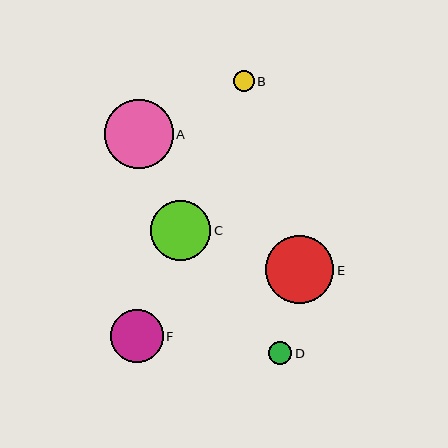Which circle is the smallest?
Circle B is the smallest with a size of approximately 21 pixels.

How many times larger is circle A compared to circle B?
Circle A is approximately 3.3 times the size of circle B.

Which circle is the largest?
Circle A is the largest with a size of approximately 69 pixels.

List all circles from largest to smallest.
From largest to smallest: A, E, C, F, D, B.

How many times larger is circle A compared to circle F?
Circle A is approximately 1.3 times the size of circle F.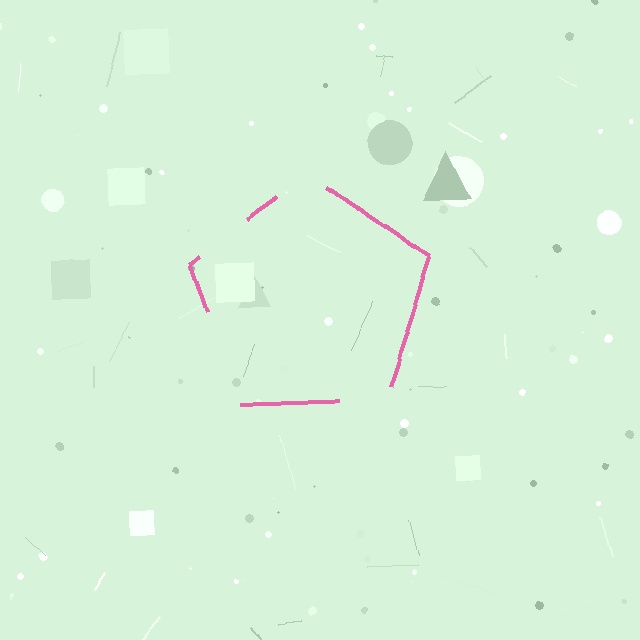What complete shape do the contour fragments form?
The contour fragments form a pentagon.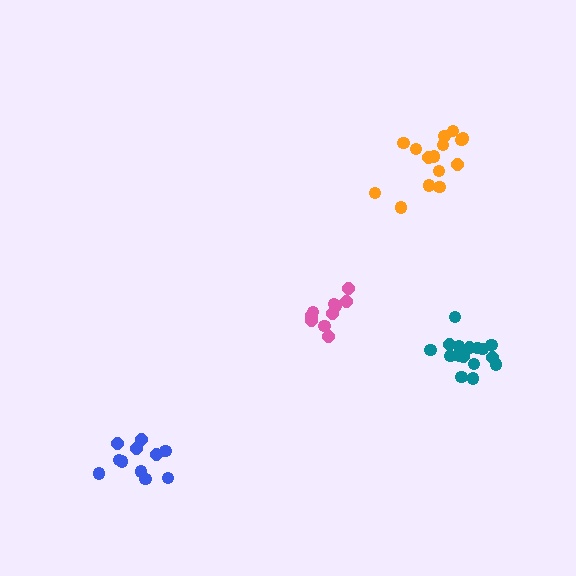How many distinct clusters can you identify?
There are 4 distinct clusters.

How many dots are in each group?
Group 1: 15 dots, Group 2: 16 dots, Group 3: 10 dots, Group 4: 11 dots (52 total).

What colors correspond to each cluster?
The clusters are colored: orange, teal, pink, blue.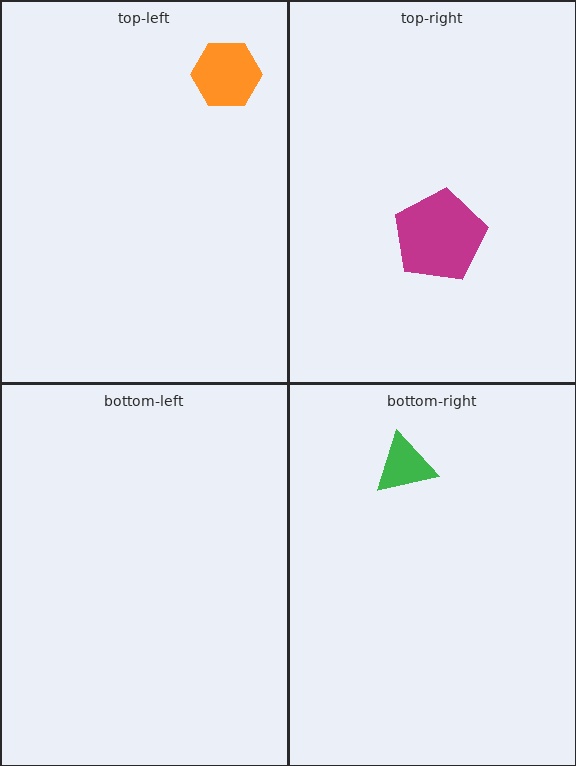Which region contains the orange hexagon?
The top-left region.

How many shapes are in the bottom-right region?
1.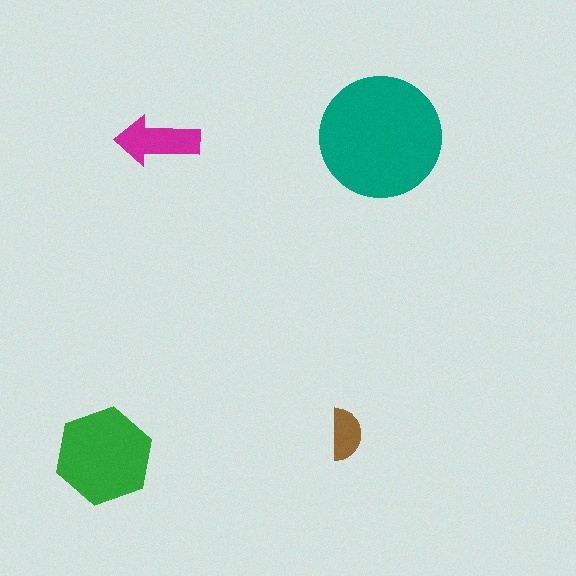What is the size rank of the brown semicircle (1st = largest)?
4th.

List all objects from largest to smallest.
The teal circle, the green hexagon, the magenta arrow, the brown semicircle.